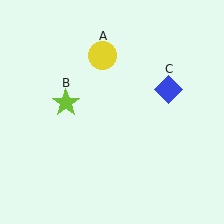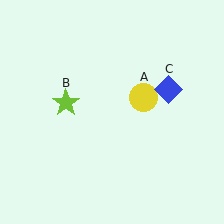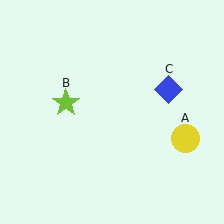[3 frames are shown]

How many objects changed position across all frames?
1 object changed position: yellow circle (object A).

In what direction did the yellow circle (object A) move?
The yellow circle (object A) moved down and to the right.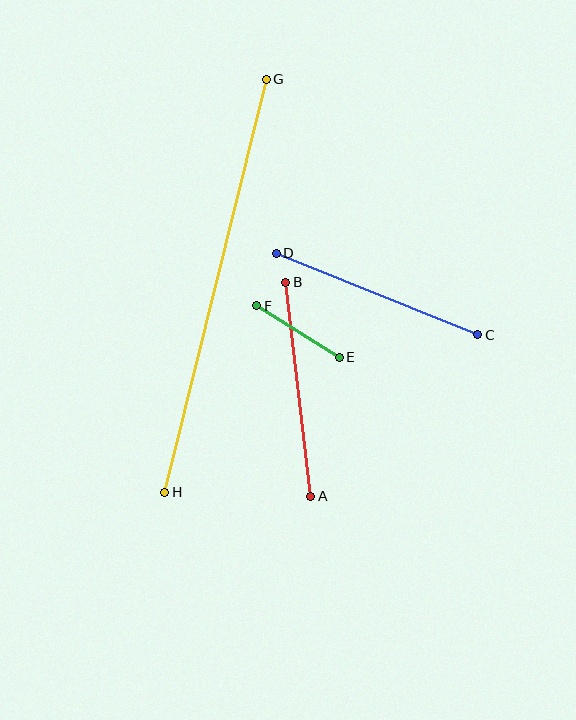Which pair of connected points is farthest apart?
Points G and H are farthest apart.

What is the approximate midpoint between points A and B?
The midpoint is at approximately (298, 389) pixels.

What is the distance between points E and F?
The distance is approximately 97 pixels.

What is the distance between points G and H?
The distance is approximately 425 pixels.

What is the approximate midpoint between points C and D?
The midpoint is at approximately (377, 294) pixels.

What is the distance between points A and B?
The distance is approximately 215 pixels.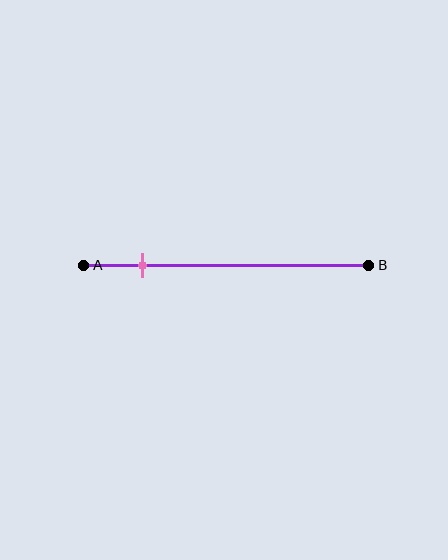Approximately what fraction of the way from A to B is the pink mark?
The pink mark is approximately 20% of the way from A to B.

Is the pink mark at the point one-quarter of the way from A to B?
No, the mark is at about 20% from A, not at the 25% one-quarter point.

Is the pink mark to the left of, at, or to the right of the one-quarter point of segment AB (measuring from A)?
The pink mark is to the left of the one-quarter point of segment AB.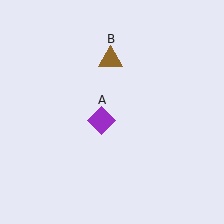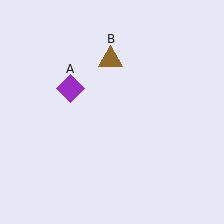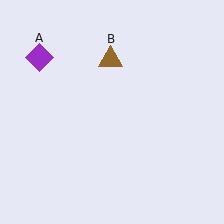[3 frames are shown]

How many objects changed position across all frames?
1 object changed position: purple diamond (object A).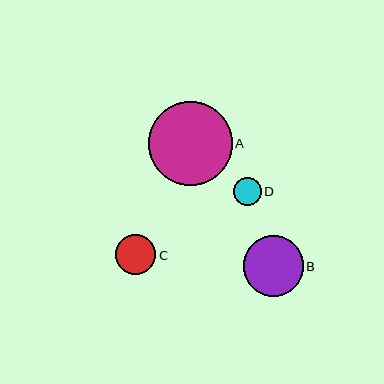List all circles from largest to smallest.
From largest to smallest: A, B, C, D.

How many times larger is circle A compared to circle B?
Circle A is approximately 1.4 times the size of circle B.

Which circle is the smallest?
Circle D is the smallest with a size of approximately 27 pixels.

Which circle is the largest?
Circle A is the largest with a size of approximately 84 pixels.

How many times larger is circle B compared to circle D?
Circle B is approximately 2.2 times the size of circle D.